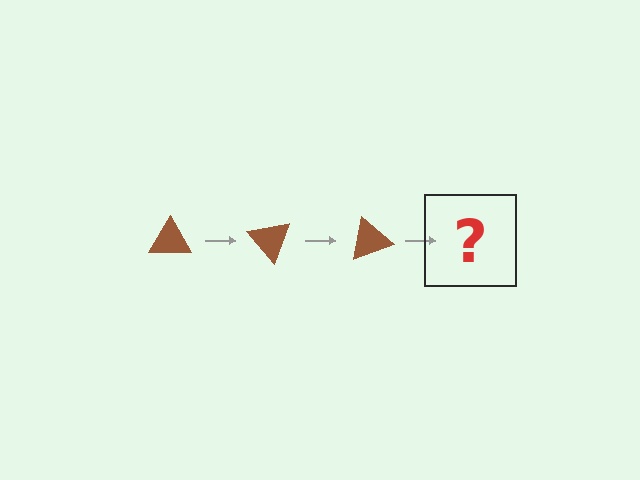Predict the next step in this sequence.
The next step is a brown triangle rotated 150 degrees.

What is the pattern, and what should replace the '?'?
The pattern is that the triangle rotates 50 degrees each step. The '?' should be a brown triangle rotated 150 degrees.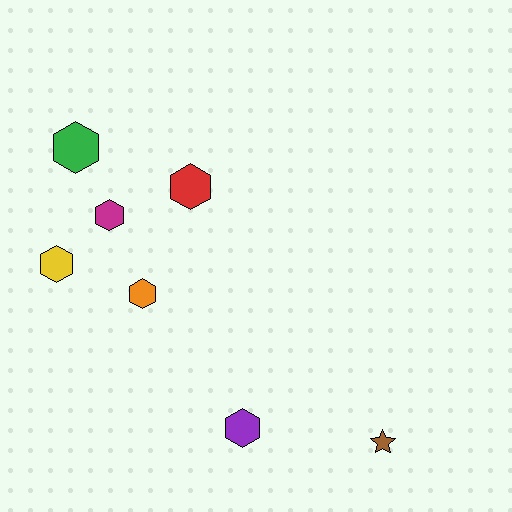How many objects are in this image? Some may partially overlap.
There are 7 objects.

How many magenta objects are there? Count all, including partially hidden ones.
There is 1 magenta object.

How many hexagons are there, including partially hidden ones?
There are 6 hexagons.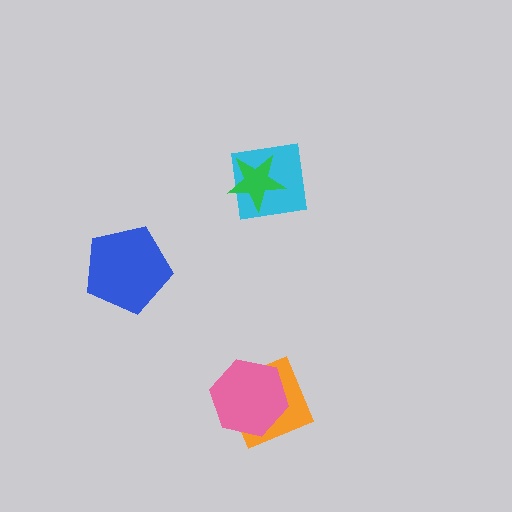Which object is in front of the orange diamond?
The pink hexagon is in front of the orange diamond.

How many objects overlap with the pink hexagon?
1 object overlaps with the pink hexagon.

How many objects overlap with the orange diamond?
1 object overlaps with the orange diamond.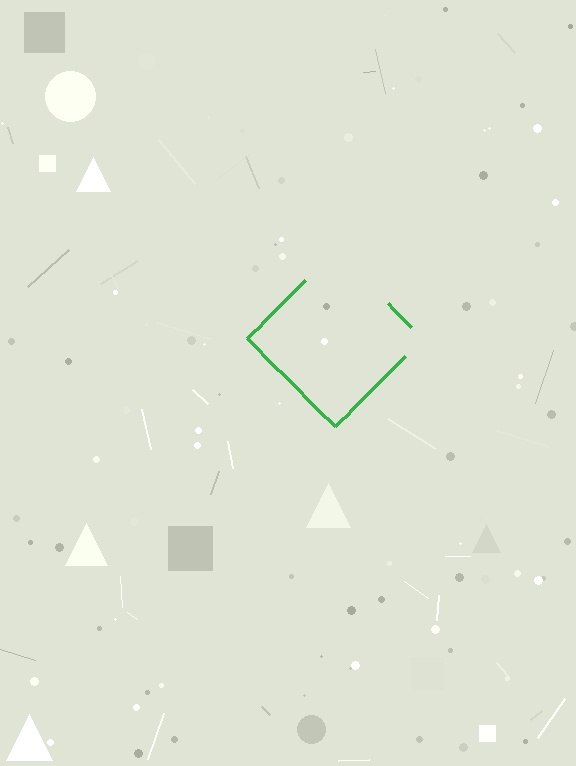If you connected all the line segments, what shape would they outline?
They would outline a diamond.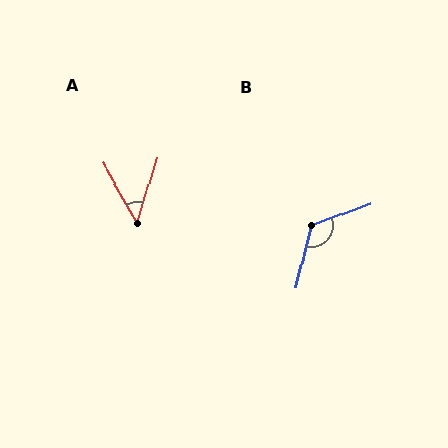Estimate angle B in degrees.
Approximately 124 degrees.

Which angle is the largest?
B, at approximately 124 degrees.